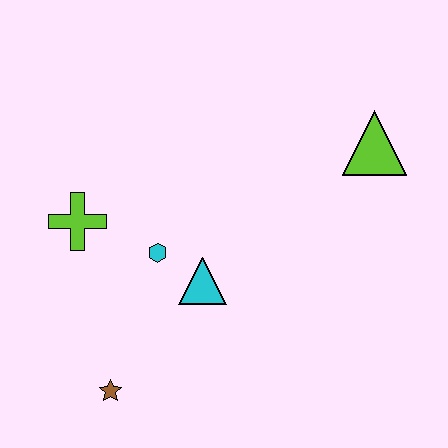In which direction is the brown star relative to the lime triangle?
The brown star is to the left of the lime triangle.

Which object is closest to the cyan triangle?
The cyan hexagon is closest to the cyan triangle.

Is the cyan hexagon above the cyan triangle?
Yes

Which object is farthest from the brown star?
The lime triangle is farthest from the brown star.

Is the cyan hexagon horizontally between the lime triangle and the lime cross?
Yes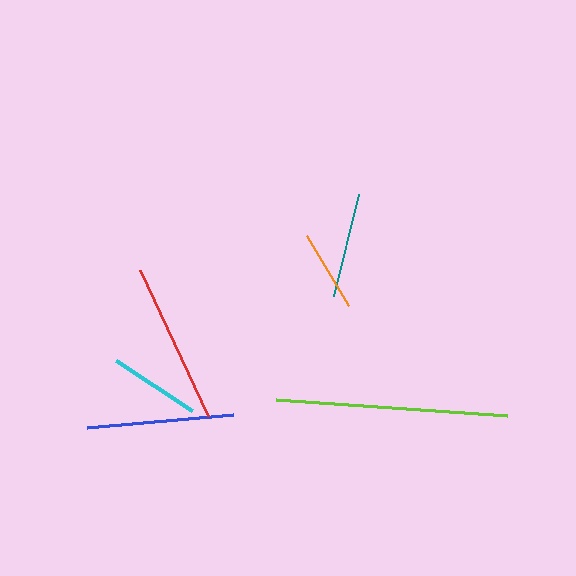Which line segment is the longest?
The lime line is the longest at approximately 232 pixels.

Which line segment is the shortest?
The orange line is the shortest at approximately 82 pixels.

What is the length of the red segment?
The red segment is approximately 161 pixels long.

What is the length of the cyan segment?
The cyan segment is approximately 91 pixels long.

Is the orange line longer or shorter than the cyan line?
The cyan line is longer than the orange line.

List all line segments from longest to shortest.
From longest to shortest: lime, red, blue, teal, cyan, orange.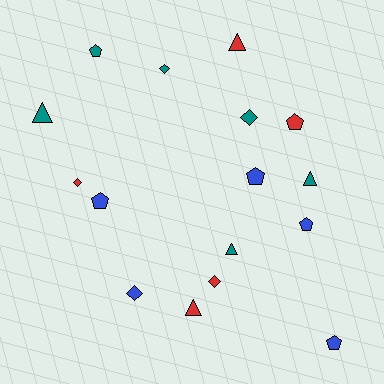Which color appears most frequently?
Teal, with 6 objects.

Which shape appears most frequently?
Pentagon, with 6 objects.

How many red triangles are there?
There are 2 red triangles.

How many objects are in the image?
There are 16 objects.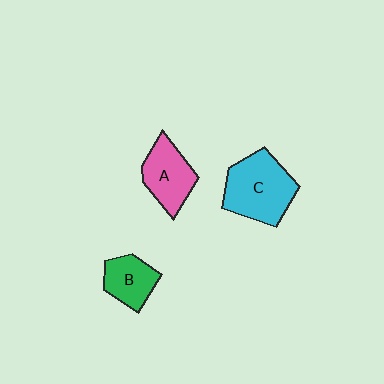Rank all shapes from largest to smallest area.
From largest to smallest: C (cyan), A (pink), B (green).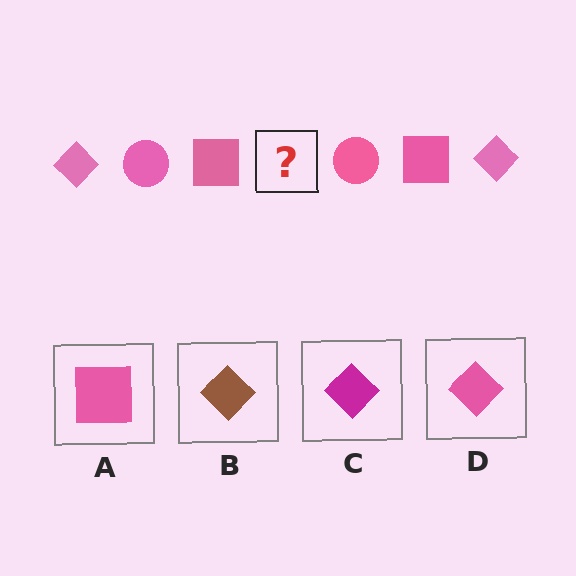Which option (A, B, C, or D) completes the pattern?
D.